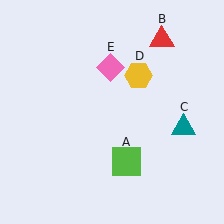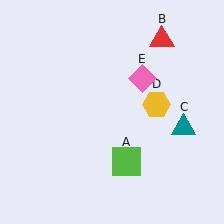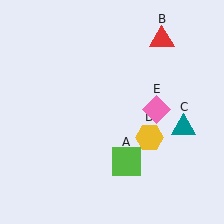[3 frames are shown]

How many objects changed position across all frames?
2 objects changed position: yellow hexagon (object D), pink diamond (object E).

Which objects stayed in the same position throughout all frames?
Lime square (object A) and red triangle (object B) and teal triangle (object C) remained stationary.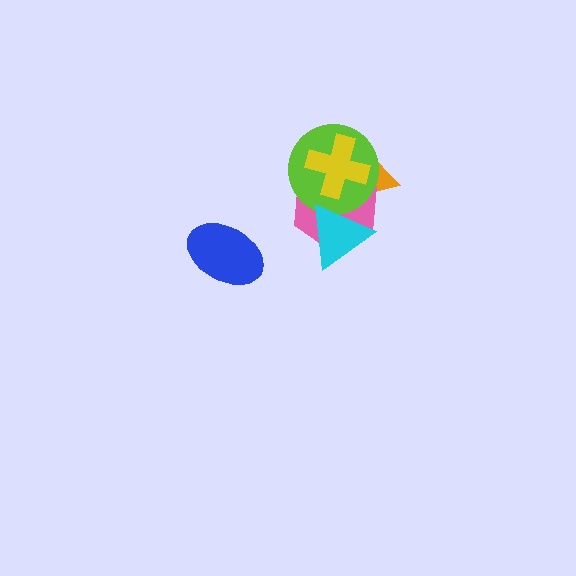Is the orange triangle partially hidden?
Yes, it is partially covered by another shape.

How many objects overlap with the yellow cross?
3 objects overlap with the yellow cross.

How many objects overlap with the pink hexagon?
4 objects overlap with the pink hexagon.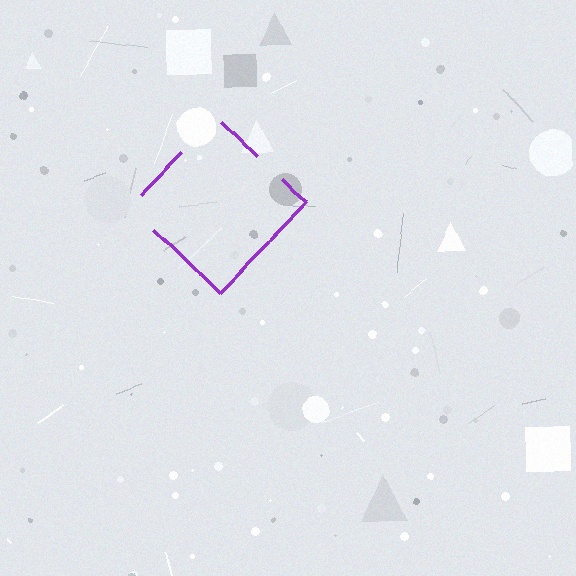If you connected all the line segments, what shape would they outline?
They would outline a diamond.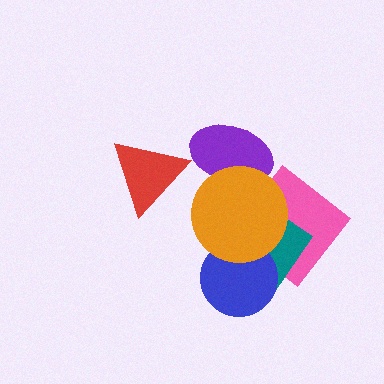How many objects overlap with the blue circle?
3 objects overlap with the blue circle.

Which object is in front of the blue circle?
The orange circle is in front of the blue circle.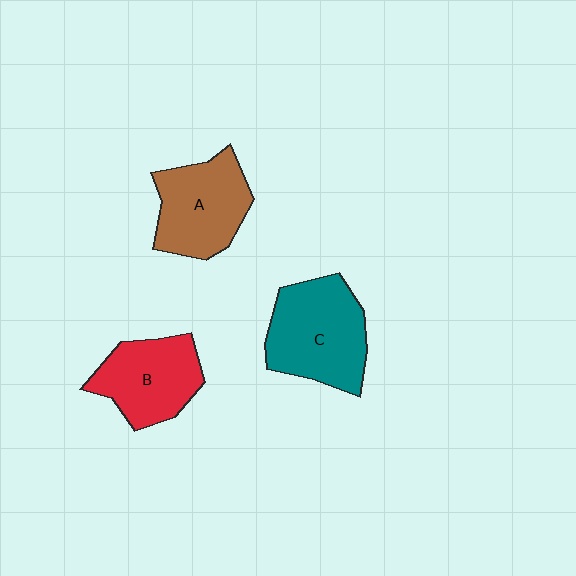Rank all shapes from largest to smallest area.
From largest to smallest: C (teal), A (brown), B (red).